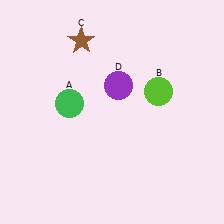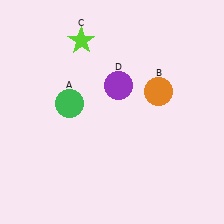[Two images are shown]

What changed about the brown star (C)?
In Image 1, C is brown. In Image 2, it changed to lime.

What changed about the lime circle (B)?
In Image 1, B is lime. In Image 2, it changed to orange.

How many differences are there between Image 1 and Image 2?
There are 2 differences between the two images.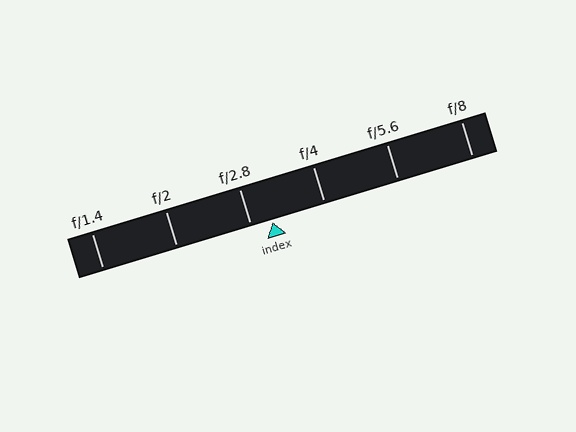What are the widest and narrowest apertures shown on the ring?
The widest aperture shown is f/1.4 and the narrowest is f/8.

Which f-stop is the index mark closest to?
The index mark is closest to f/2.8.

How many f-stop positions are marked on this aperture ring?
There are 6 f-stop positions marked.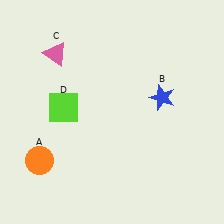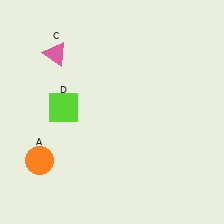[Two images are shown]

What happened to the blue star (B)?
The blue star (B) was removed in Image 2. It was in the top-right area of Image 1.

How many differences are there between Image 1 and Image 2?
There is 1 difference between the two images.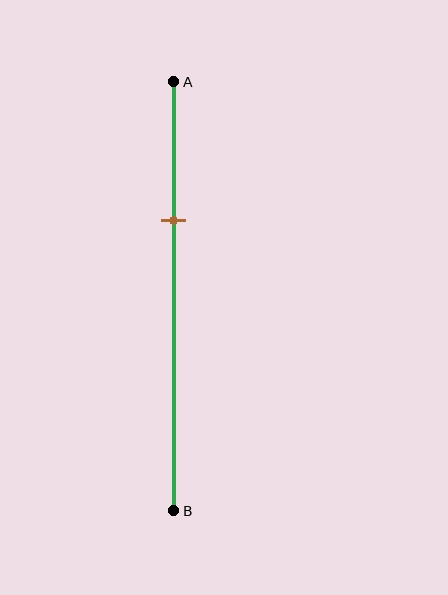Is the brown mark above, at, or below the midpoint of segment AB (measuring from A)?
The brown mark is above the midpoint of segment AB.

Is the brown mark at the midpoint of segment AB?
No, the mark is at about 30% from A, not at the 50% midpoint.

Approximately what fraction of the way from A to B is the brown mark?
The brown mark is approximately 30% of the way from A to B.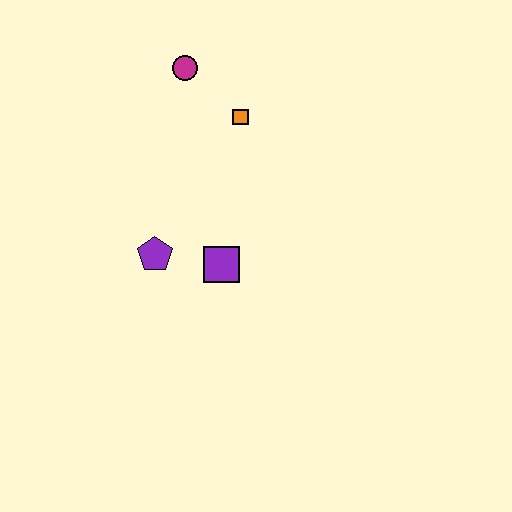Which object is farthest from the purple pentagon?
The magenta circle is farthest from the purple pentagon.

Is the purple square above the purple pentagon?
No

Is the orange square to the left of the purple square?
No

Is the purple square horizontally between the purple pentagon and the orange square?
Yes